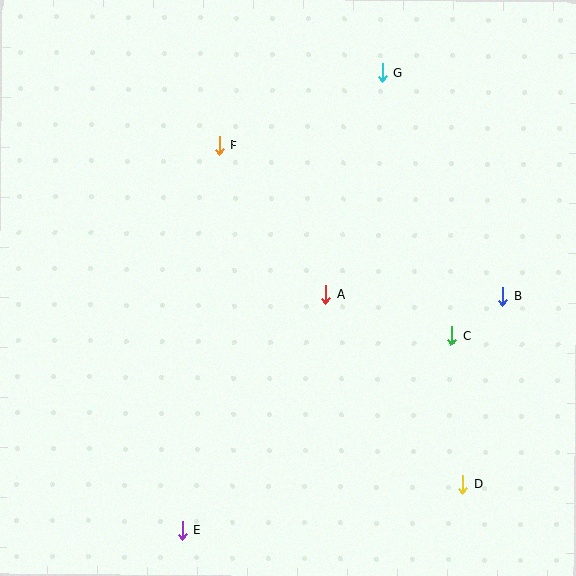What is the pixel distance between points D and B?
The distance between D and B is 192 pixels.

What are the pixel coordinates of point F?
Point F is at (219, 145).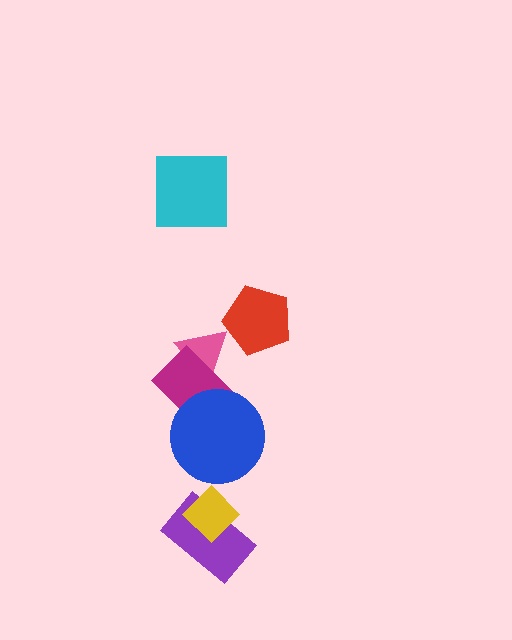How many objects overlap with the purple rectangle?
1 object overlaps with the purple rectangle.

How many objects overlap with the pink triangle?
1 object overlaps with the pink triangle.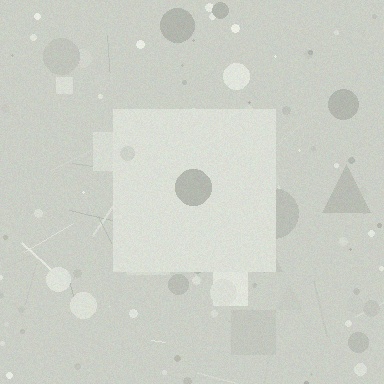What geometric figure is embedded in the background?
A square is embedded in the background.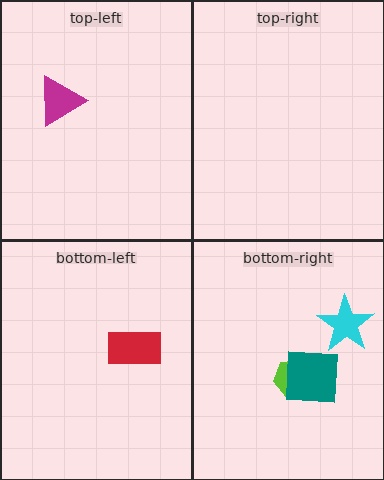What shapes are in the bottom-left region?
The red rectangle.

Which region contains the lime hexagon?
The bottom-right region.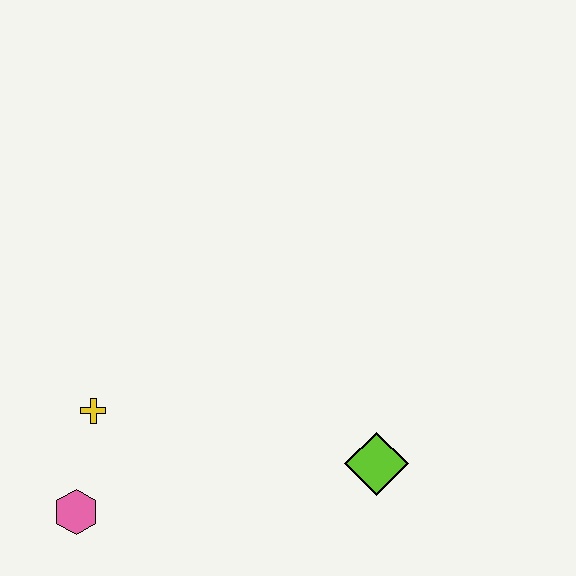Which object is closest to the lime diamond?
The yellow cross is closest to the lime diamond.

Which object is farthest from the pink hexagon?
The lime diamond is farthest from the pink hexagon.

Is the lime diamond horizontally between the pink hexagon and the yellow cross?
No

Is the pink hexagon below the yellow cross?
Yes